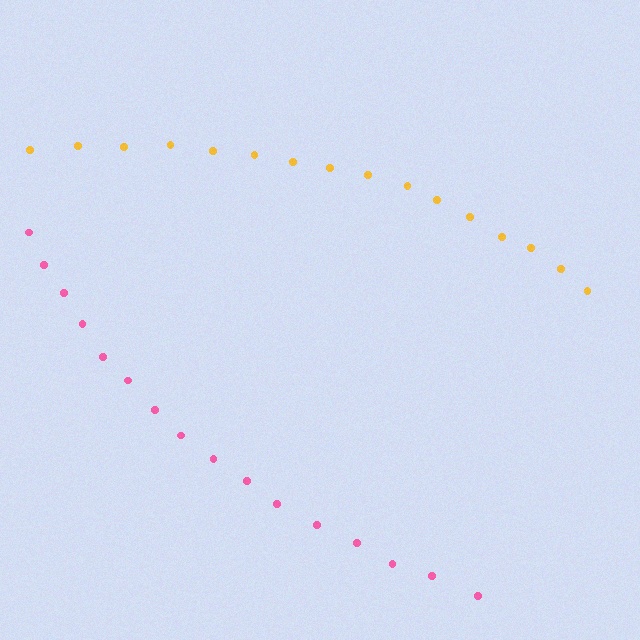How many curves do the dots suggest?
There are 2 distinct paths.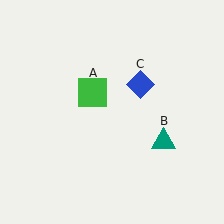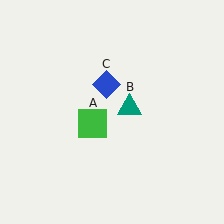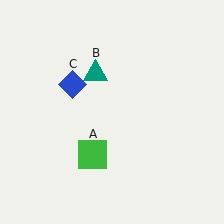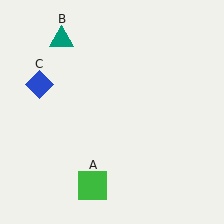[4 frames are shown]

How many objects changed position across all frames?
3 objects changed position: green square (object A), teal triangle (object B), blue diamond (object C).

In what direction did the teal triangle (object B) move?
The teal triangle (object B) moved up and to the left.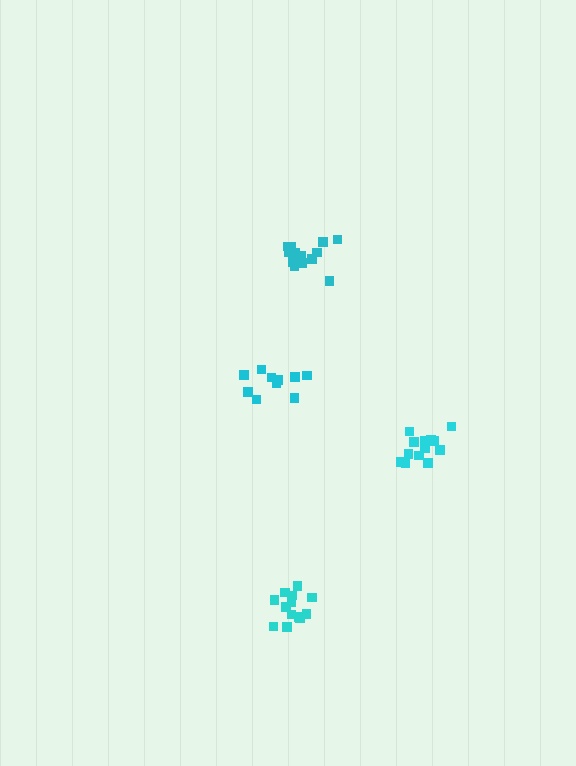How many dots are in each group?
Group 1: 10 dots, Group 2: 13 dots, Group 3: 13 dots, Group 4: 13 dots (49 total).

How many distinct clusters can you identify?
There are 4 distinct clusters.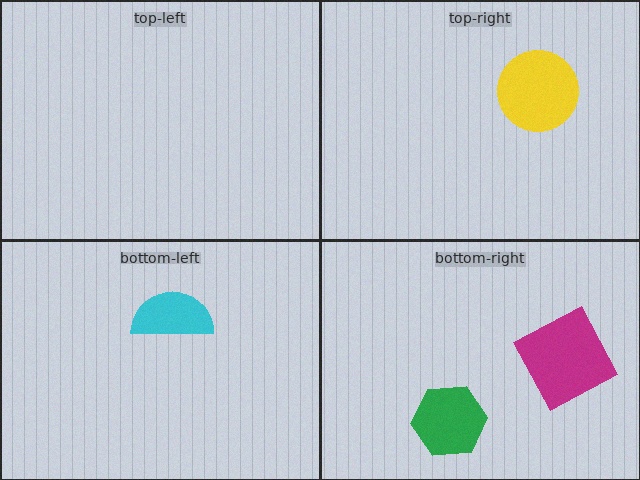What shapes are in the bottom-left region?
The cyan semicircle.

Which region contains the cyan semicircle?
The bottom-left region.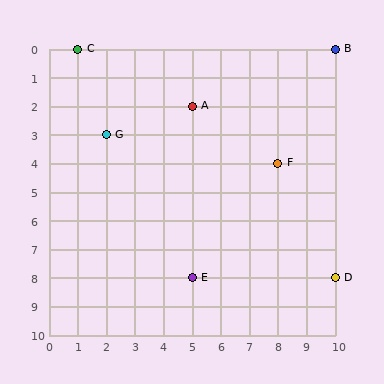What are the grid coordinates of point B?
Point B is at grid coordinates (10, 0).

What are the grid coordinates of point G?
Point G is at grid coordinates (2, 3).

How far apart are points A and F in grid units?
Points A and F are 3 columns and 2 rows apart (about 3.6 grid units diagonally).